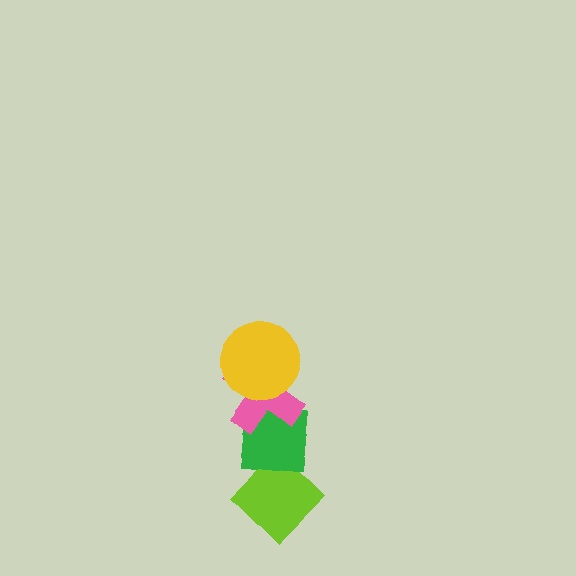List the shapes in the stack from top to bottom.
From top to bottom: the yellow circle, the pink cross, the green square, the lime diamond.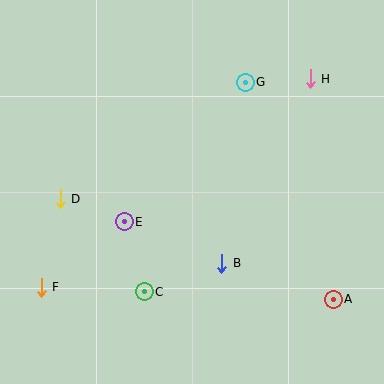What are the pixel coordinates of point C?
Point C is at (144, 292).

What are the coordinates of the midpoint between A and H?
The midpoint between A and H is at (322, 189).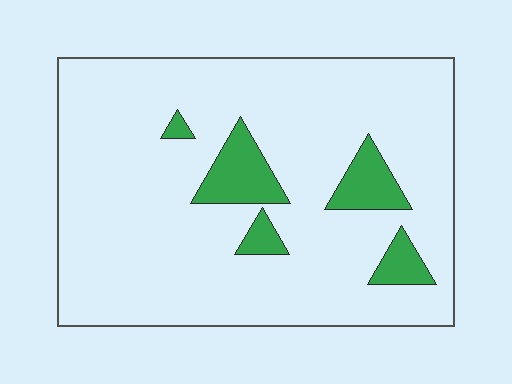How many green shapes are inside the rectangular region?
5.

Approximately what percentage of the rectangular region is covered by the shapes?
Approximately 10%.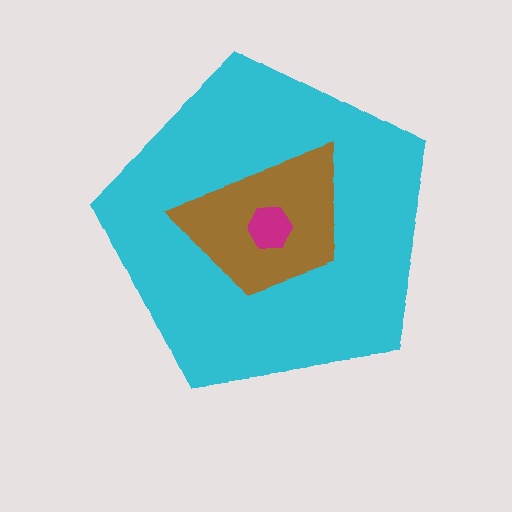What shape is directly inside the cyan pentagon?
The brown trapezoid.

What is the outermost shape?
The cyan pentagon.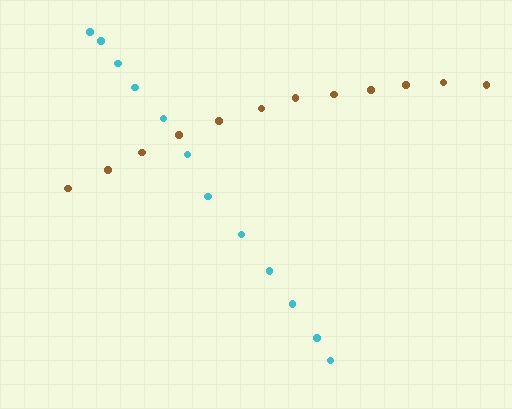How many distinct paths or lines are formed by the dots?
There are 2 distinct paths.